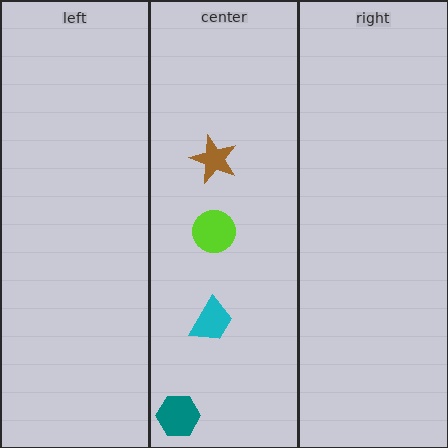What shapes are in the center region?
The lime circle, the cyan trapezoid, the brown star, the teal hexagon.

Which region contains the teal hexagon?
The center region.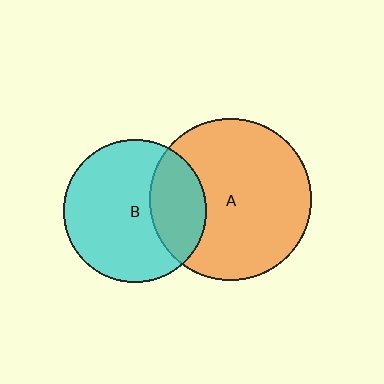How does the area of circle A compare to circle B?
Approximately 1.3 times.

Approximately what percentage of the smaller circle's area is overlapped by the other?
Approximately 30%.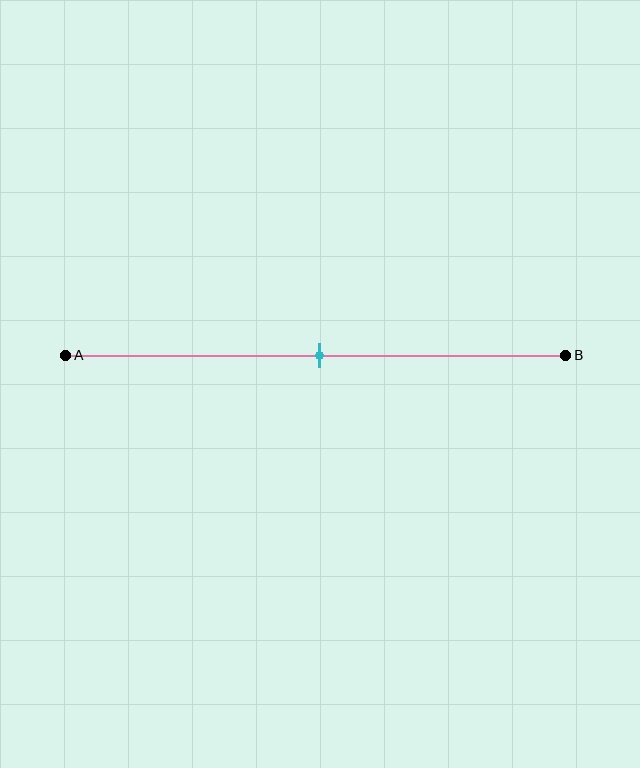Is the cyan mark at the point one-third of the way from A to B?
No, the mark is at about 50% from A, not at the 33% one-third point.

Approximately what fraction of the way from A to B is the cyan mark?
The cyan mark is approximately 50% of the way from A to B.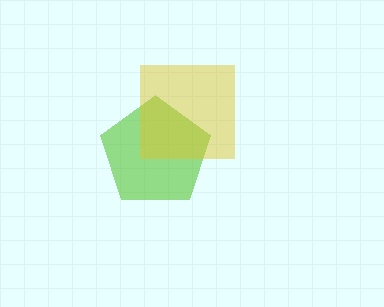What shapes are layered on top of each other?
The layered shapes are: a lime pentagon, a yellow square.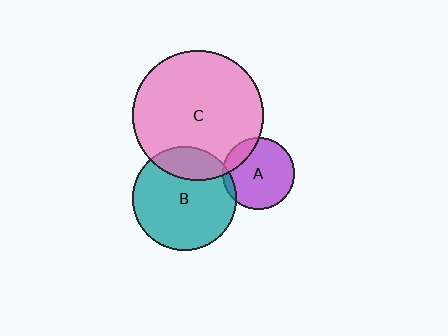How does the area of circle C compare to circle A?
Approximately 3.3 times.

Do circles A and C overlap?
Yes.